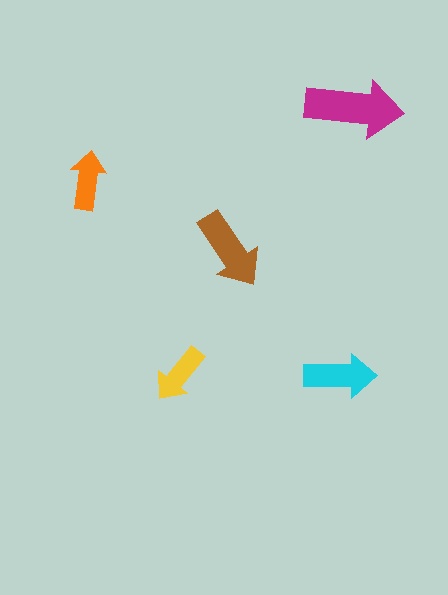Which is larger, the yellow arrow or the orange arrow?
The yellow one.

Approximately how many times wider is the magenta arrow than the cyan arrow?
About 1.5 times wider.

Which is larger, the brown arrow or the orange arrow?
The brown one.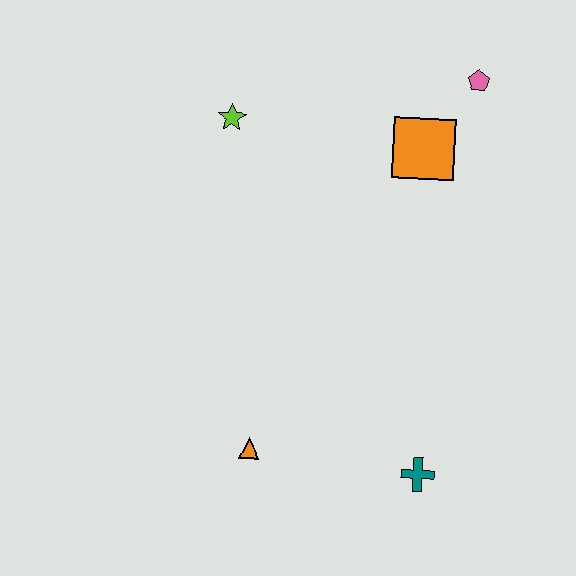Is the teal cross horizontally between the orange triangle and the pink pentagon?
Yes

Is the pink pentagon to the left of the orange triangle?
No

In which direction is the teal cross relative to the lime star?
The teal cross is below the lime star.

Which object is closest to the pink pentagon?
The orange square is closest to the pink pentagon.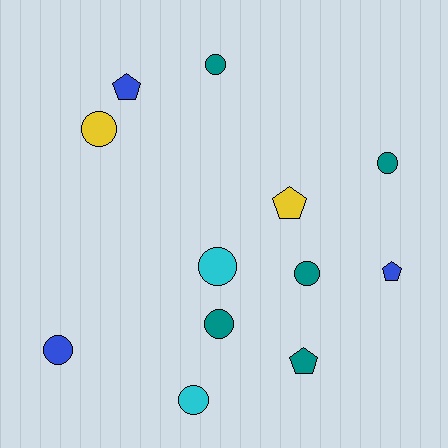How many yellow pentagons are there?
There is 1 yellow pentagon.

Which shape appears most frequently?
Circle, with 8 objects.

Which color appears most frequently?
Teal, with 5 objects.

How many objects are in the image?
There are 12 objects.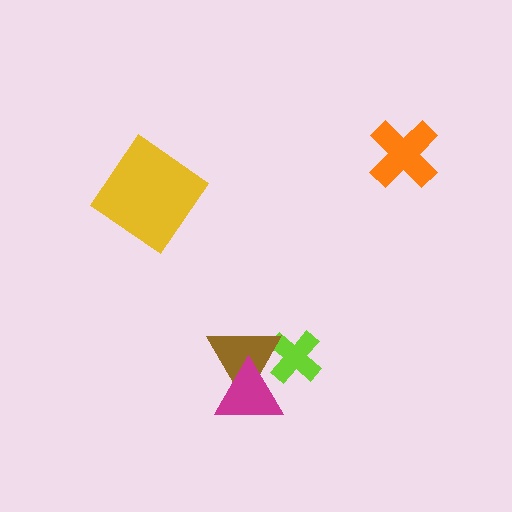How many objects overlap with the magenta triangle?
2 objects overlap with the magenta triangle.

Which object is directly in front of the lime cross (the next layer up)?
The brown triangle is directly in front of the lime cross.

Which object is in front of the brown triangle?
The magenta triangle is in front of the brown triangle.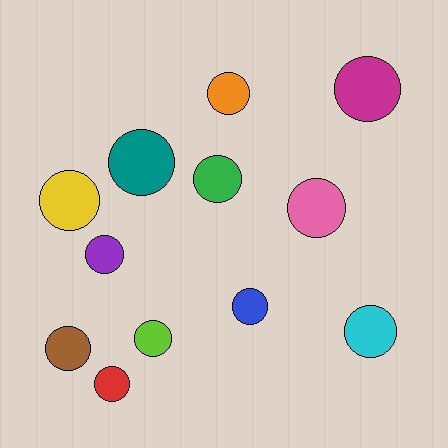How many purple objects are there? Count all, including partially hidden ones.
There is 1 purple object.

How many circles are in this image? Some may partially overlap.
There are 12 circles.